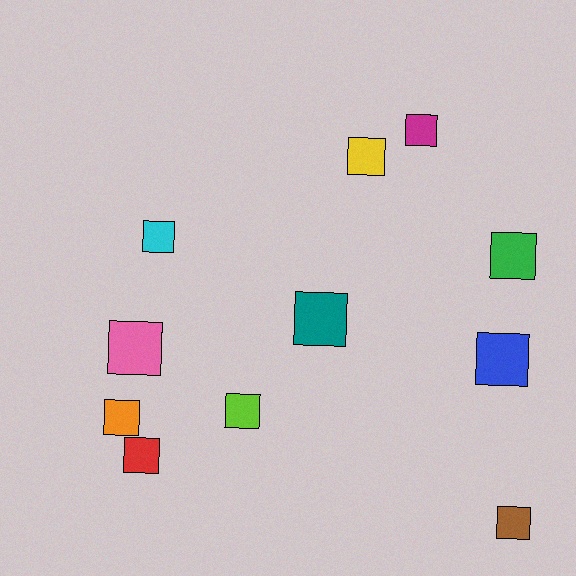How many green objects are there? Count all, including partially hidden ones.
There is 1 green object.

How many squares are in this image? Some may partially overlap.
There are 11 squares.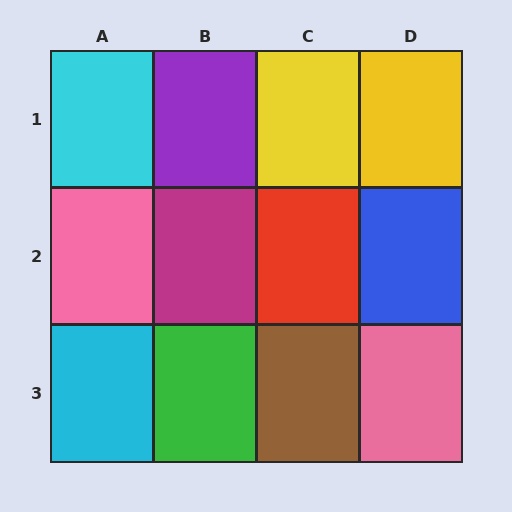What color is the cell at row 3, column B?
Green.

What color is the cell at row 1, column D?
Yellow.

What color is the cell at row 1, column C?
Yellow.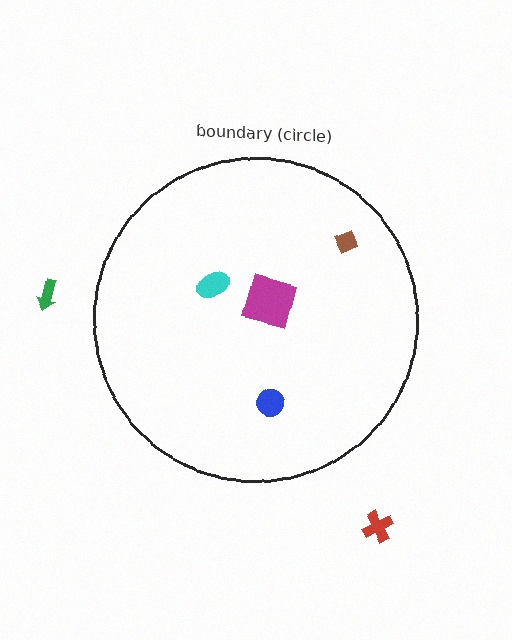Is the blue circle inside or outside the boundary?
Inside.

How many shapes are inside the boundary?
4 inside, 2 outside.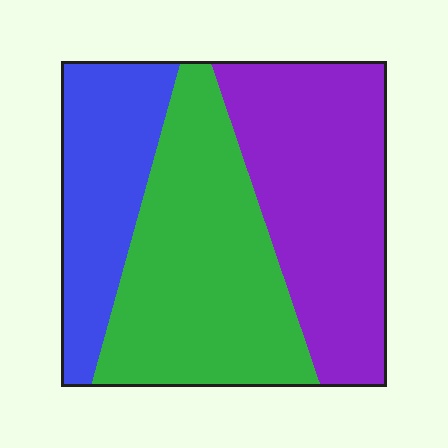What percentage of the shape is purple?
Purple covers around 35% of the shape.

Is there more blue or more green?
Green.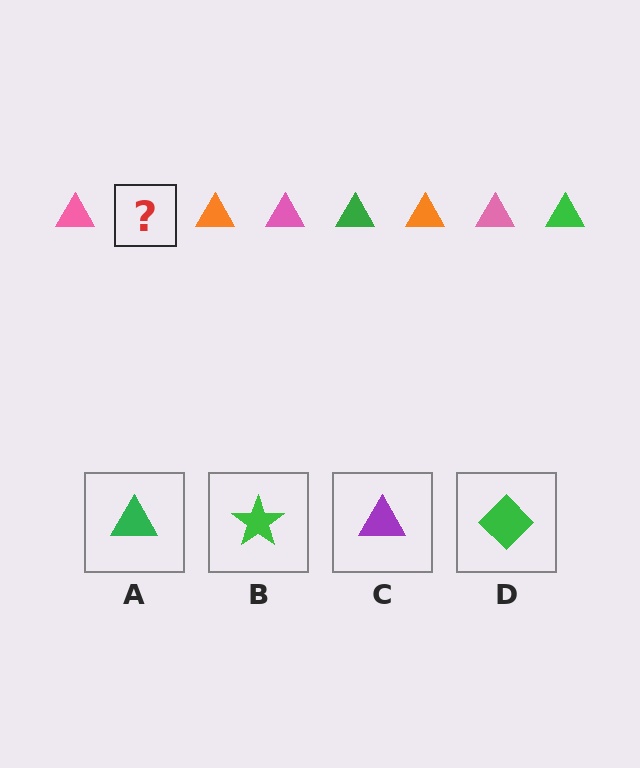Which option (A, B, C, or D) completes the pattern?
A.